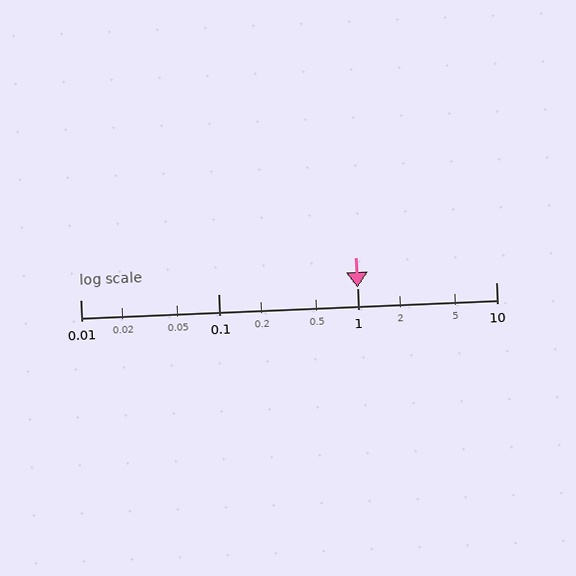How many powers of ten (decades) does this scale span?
The scale spans 3 decades, from 0.01 to 10.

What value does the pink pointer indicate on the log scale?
The pointer indicates approximately 1.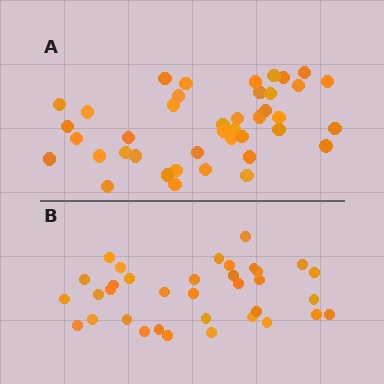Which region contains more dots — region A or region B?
Region A (the top region) has more dots.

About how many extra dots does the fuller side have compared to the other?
Region A has about 6 more dots than region B.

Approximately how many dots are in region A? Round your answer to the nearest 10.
About 40 dots. (The exact count is 41, which rounds to 40.)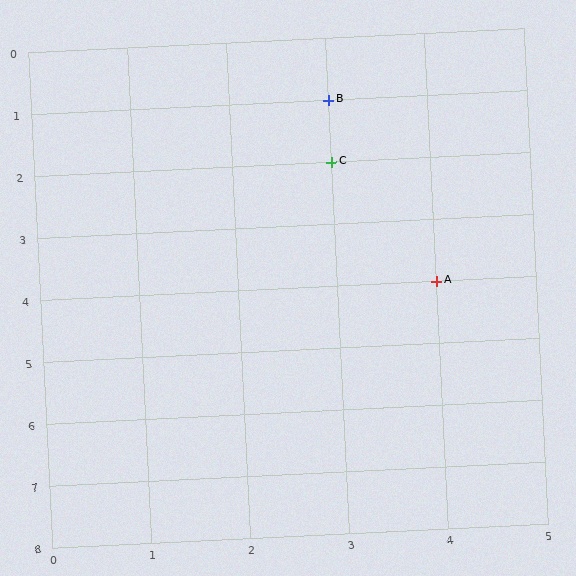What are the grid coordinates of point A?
Point A is at grid coordinates (4, 4).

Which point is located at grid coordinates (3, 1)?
Point B is at (3, 1).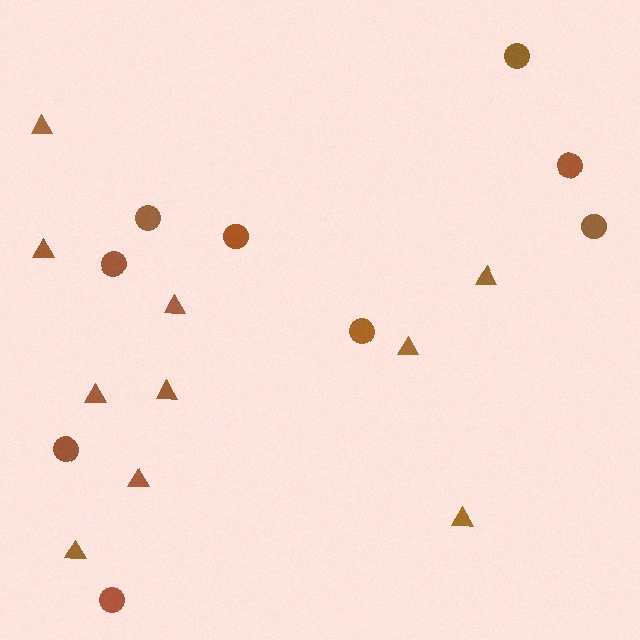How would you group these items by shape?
There are 2 groups: one group of circles (9) and one group of triangles (10).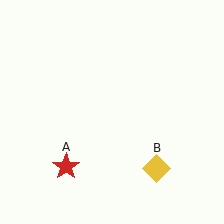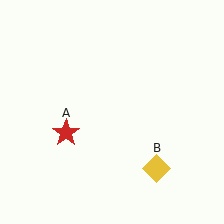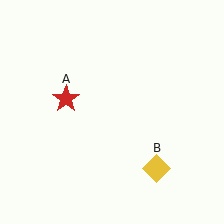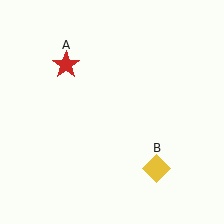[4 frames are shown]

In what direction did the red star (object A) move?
The red star (object A) moved up.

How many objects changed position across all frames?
1 object changed position: red star (object A).